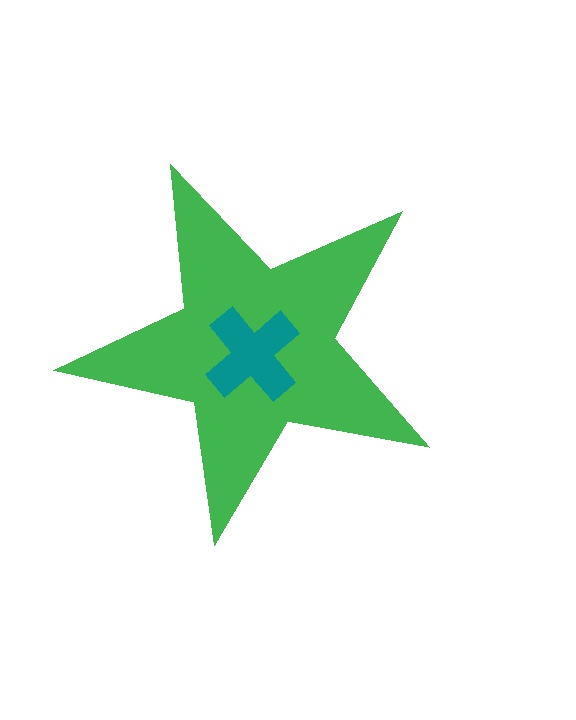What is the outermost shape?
The green star.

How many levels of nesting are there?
2.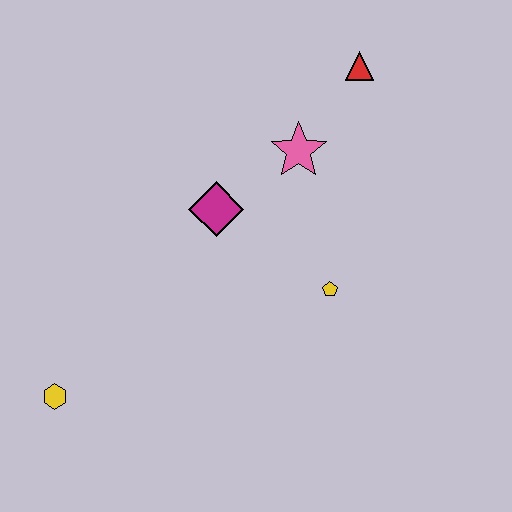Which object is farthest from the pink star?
The yellow hexagon is farthest from the pink star.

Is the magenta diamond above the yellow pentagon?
Yes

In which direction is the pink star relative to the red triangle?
The pink star is below the red triangle.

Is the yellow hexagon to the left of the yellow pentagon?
Yes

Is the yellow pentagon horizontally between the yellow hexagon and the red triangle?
Yes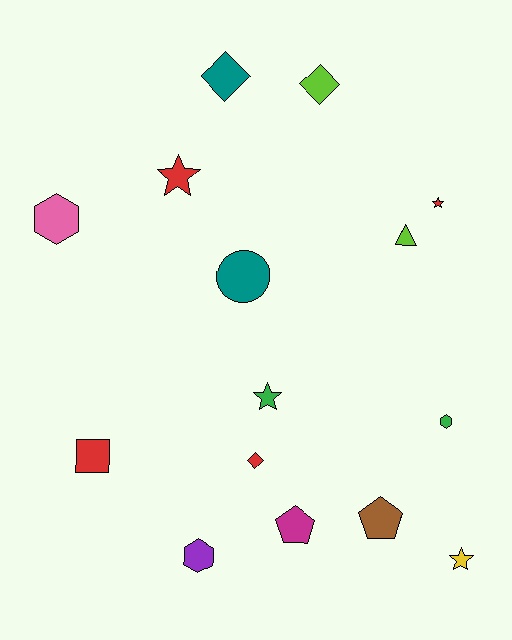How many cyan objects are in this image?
There are no cyan objects.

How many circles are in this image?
There is 1 circle.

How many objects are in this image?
There are 15 objects.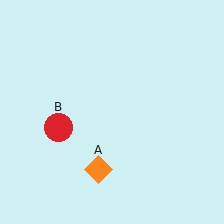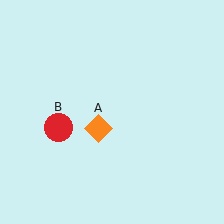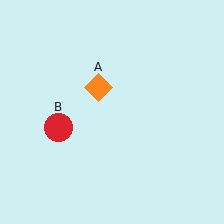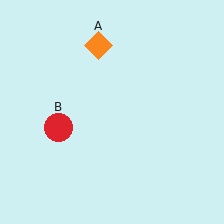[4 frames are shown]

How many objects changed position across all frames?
1 object changed position: orange diamond (object A).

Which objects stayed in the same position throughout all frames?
Red circle (object B) remained stationary.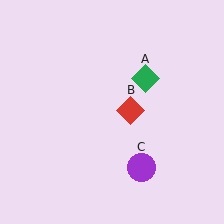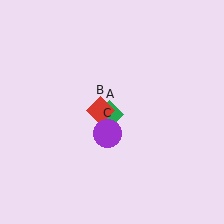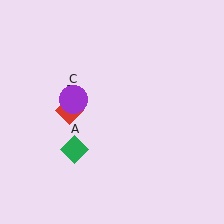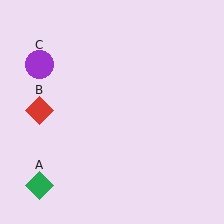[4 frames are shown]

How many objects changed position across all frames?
3 objects changed position: green diamond (object A), red diamond (object B), purple circle (object C).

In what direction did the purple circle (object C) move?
The purple circle (object C) moved up and to the left.